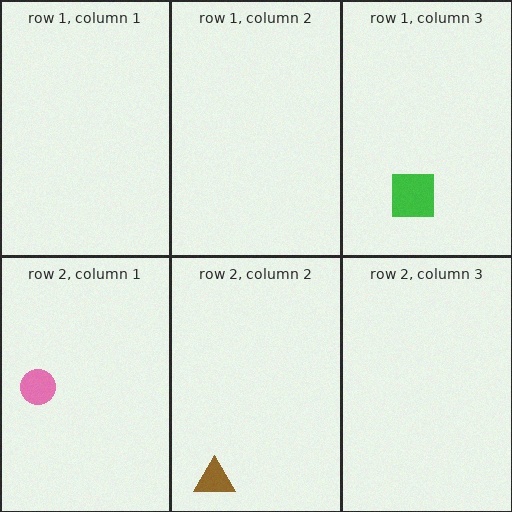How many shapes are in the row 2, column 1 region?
1.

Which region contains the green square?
The row 1, column 3 region.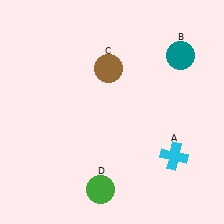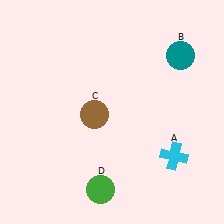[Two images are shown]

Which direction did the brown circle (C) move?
The brown circle (C) moved down.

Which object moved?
The brown circle (C) moved down.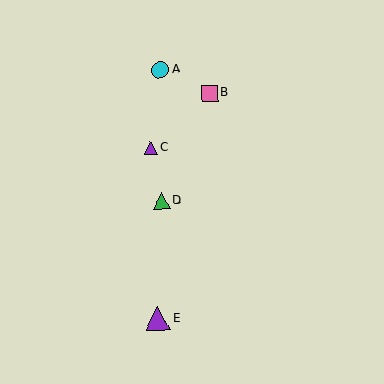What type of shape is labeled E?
Shape E is a purple triangle.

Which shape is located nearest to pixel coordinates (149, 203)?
The green triangle (labeled D) at (161, 201) is nearest to that location.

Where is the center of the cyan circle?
The center of the cyan circle is at (160, 70).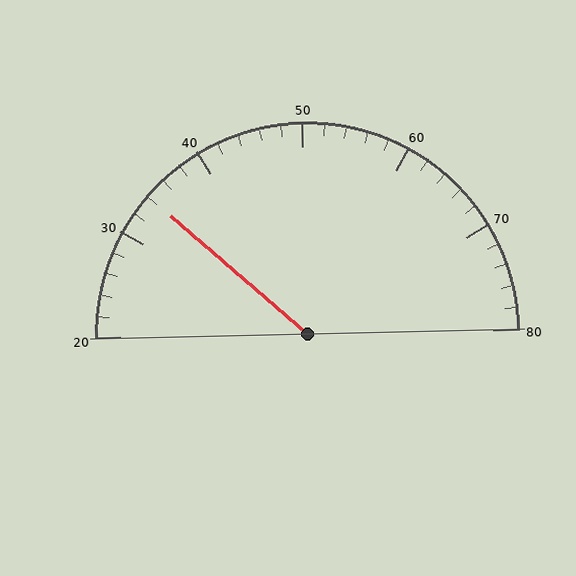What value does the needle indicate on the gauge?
The needle indicates approximately 34.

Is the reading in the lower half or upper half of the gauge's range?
The reading is in the lower half of the range (20 to 80).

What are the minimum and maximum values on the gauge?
The gauge ranges from 20 to 80.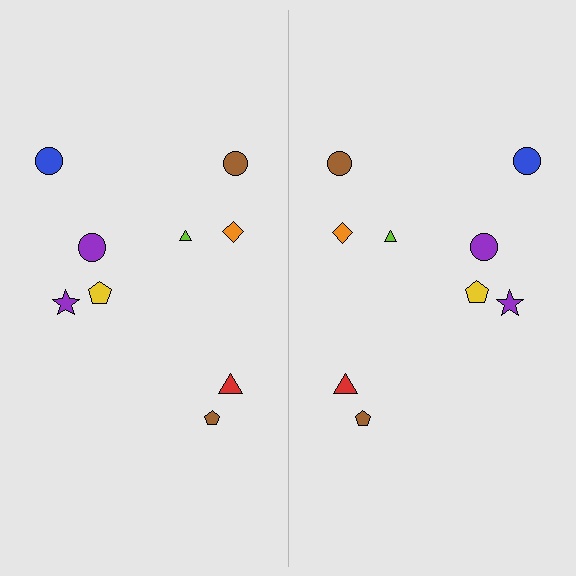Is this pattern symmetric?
Yes, this pattern has bilateral (reflection) symmetry.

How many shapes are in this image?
There are 18 shapes in this image.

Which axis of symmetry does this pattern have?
The pattern has a vertical axis of symmetry running through the center of the image.